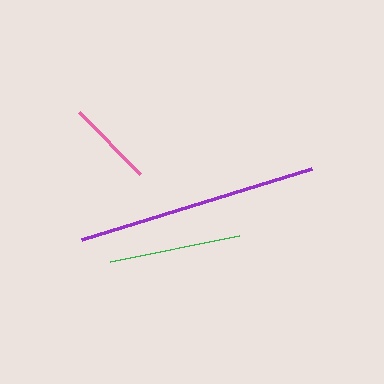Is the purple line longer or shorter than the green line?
The purple line is longer than the green line.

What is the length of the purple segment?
The purple segment is approximately 241 pixels long.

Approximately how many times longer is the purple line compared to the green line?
The purple line is approximately 1.8 times the length of the green line.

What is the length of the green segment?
The green segment is approximately 131 pixels long.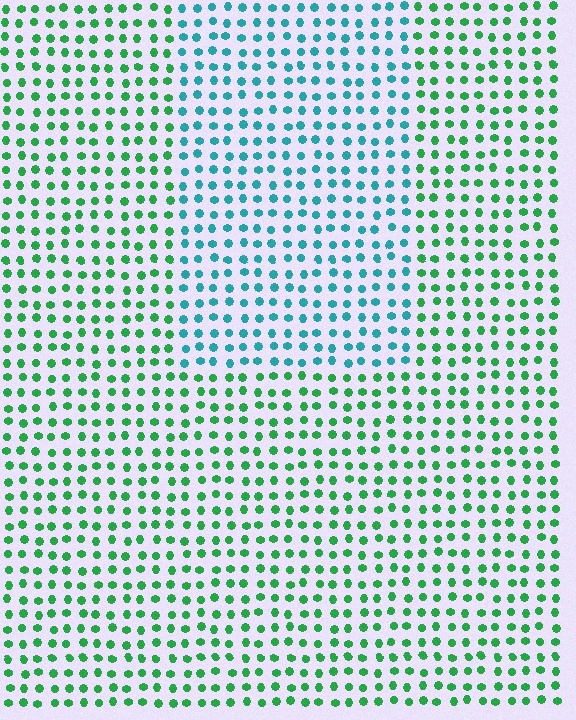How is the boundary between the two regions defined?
The boundary is defined purely by a slight shift in hue (about 46 degrees). Spacing, size, and orientation are identical on both sides.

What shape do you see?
I see a rectangle.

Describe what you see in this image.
The image is filled with small green elements in a uniform arrangement. A rectangle-shaped region is visible where the elements are tinted to a slightly different hue, forming a subtle color boundary.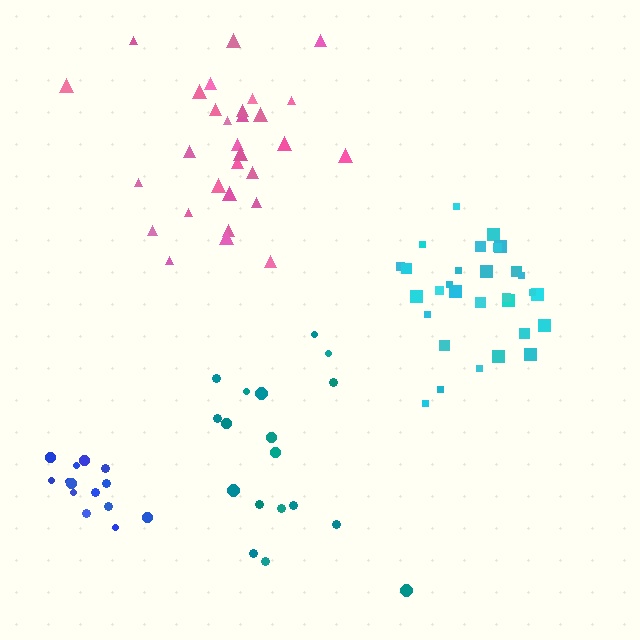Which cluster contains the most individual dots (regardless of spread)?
Cyan (31).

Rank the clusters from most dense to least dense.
blue, cyan, pink, teal.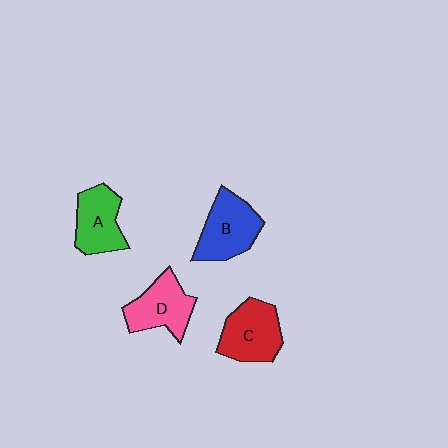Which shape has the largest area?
Shape B (blue).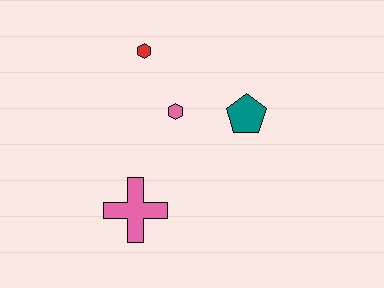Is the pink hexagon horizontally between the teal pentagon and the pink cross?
Yes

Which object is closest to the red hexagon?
The pink hexagon is closest to the red hexagon.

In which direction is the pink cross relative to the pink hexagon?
The pink cross is below the pink hexagon.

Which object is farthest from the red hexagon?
The pink cross is farthest from the red hexagon.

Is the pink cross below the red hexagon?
Yes